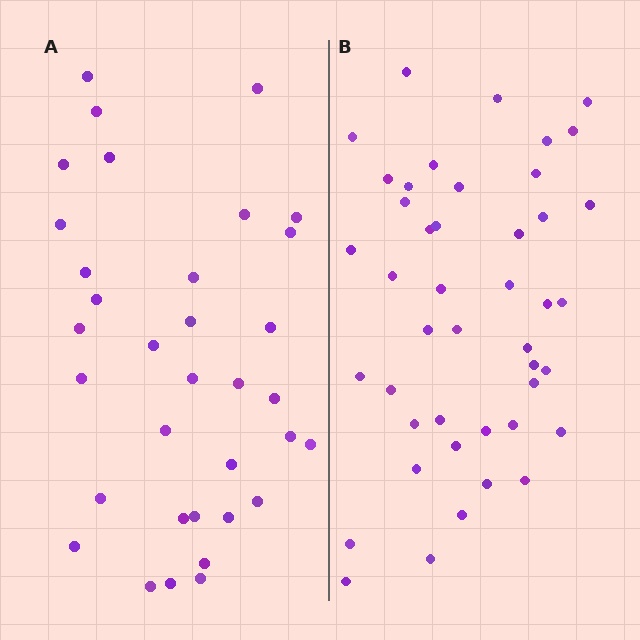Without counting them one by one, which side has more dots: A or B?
Region B (the right region) has more dots.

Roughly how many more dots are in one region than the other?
Region B has roughly 10 or so more dots than region A.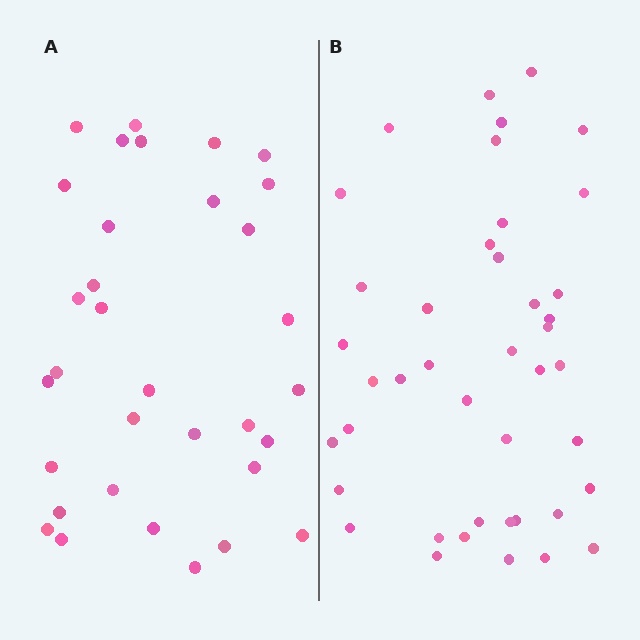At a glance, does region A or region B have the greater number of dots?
Region B (the right region) has more dots.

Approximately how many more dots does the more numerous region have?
Region B has roughly 8 or so more dots than region A.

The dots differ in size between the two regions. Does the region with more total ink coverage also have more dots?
No. Region A has more total ink coverage because its dots are larger, but region B actually contains more individual dots. Total area can be misleading — the number of items is what matters here.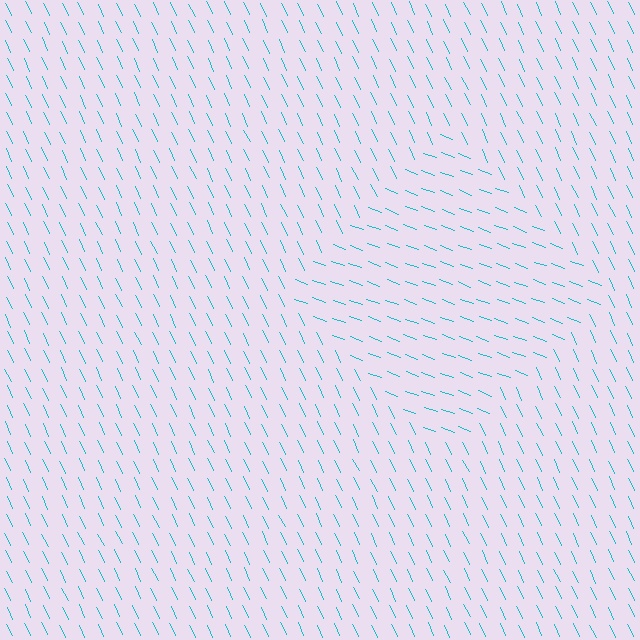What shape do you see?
I see a diamond.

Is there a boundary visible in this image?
Yes, there is a texture boundary formed by a change in line orientation.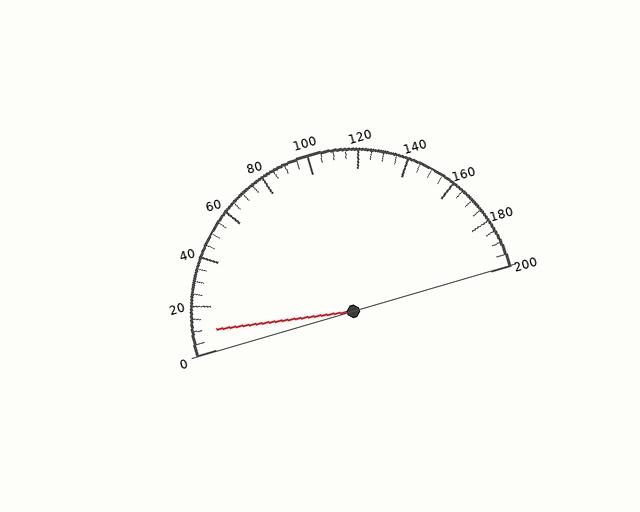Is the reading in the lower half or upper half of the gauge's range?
The reading is in the lower half of the range (0 to 200).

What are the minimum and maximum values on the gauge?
The gauge ranges from 0 to 200.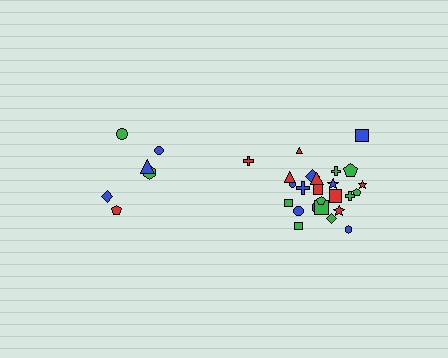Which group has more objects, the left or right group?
The right group.